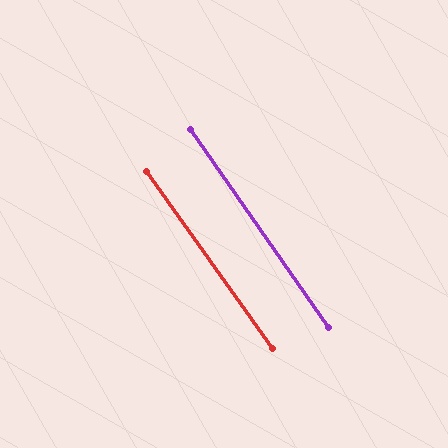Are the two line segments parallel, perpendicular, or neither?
Parallel — their directions differ by only 0.6°.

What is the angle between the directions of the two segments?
Approximately 1 degree.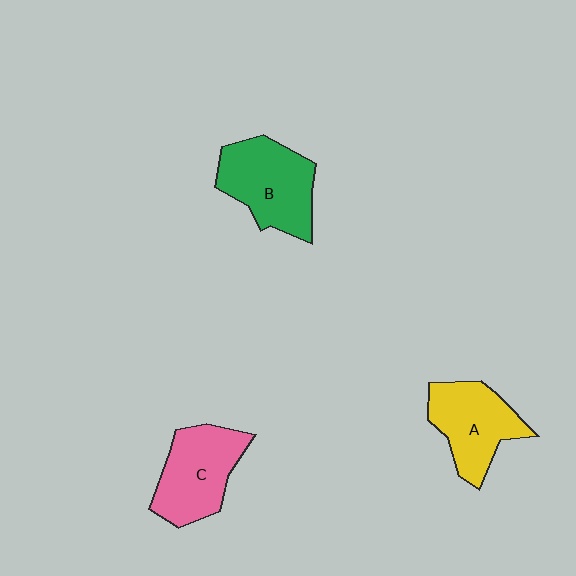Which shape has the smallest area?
Shape A (yellow).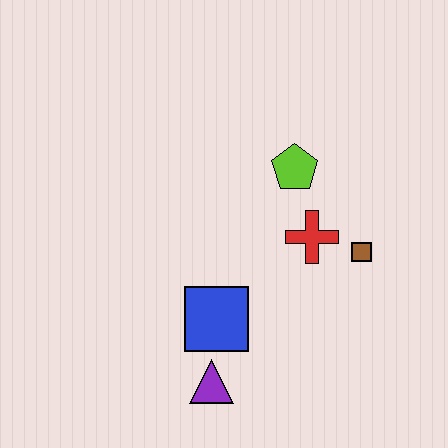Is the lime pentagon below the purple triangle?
No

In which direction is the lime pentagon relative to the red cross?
The lime pentagon is above the red cross.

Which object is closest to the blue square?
The purple triangle is closest to the blue square.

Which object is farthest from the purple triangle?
The lime pentagon is farthest from the purple triangle.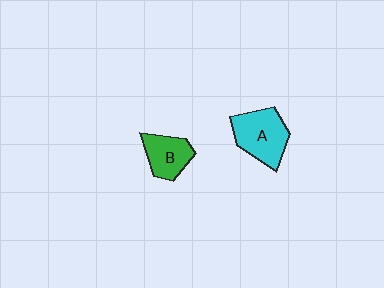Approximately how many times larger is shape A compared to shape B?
Approximately 1.4 times.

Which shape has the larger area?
Shape A (cyan).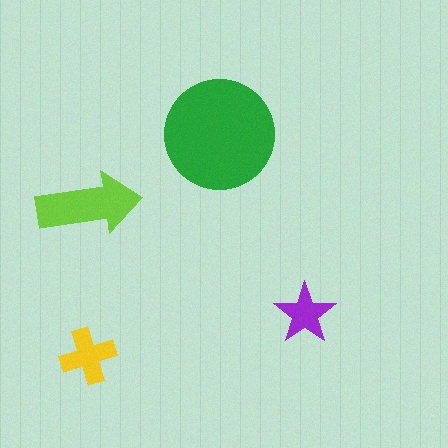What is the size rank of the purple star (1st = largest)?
4th.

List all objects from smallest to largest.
The purple star, the yellow cross, the lime arrow, the green circle.